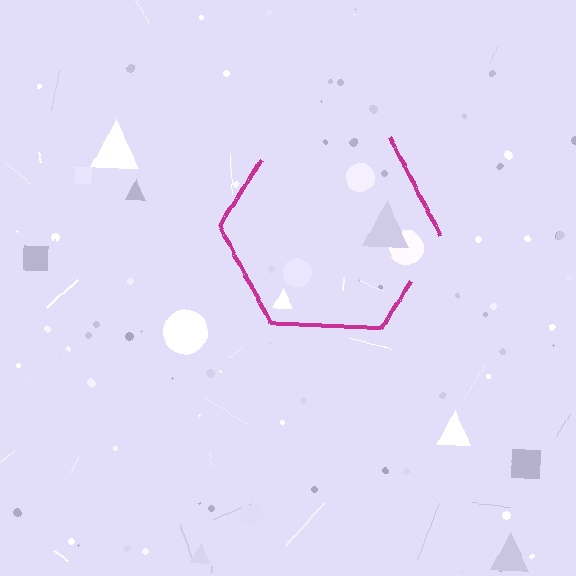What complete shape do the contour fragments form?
The contour fragments form a hexagon.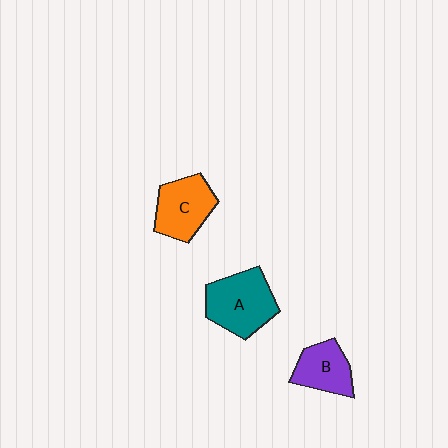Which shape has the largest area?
Shape A (teal).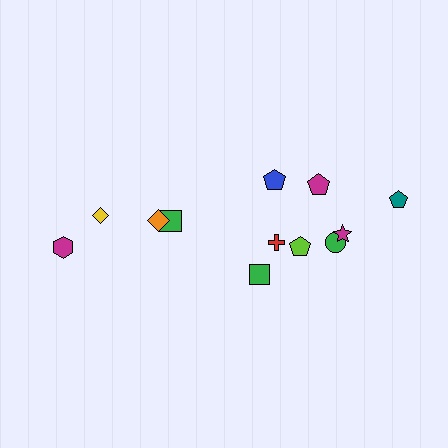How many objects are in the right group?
There are 8 objects.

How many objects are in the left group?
There are 4 objects.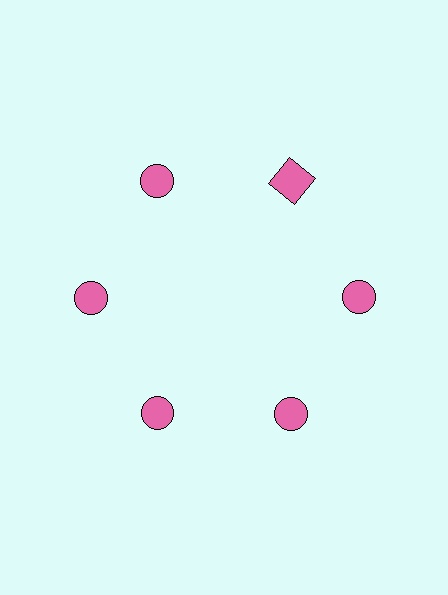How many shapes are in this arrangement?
There are 6 shapes arranged in a ring pattern.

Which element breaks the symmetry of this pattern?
The pink square at roughly the 1 o'clock position breaks the symmetry. All other shapes are pink circles.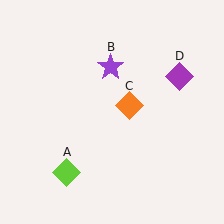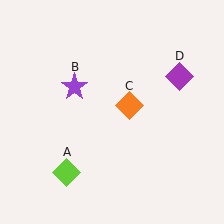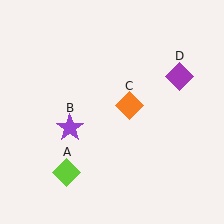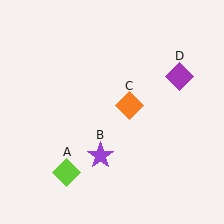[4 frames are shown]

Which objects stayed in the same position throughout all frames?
Lime diamond (object A) and orange diamond (object C) and purple diamond (object D) remained stationary.